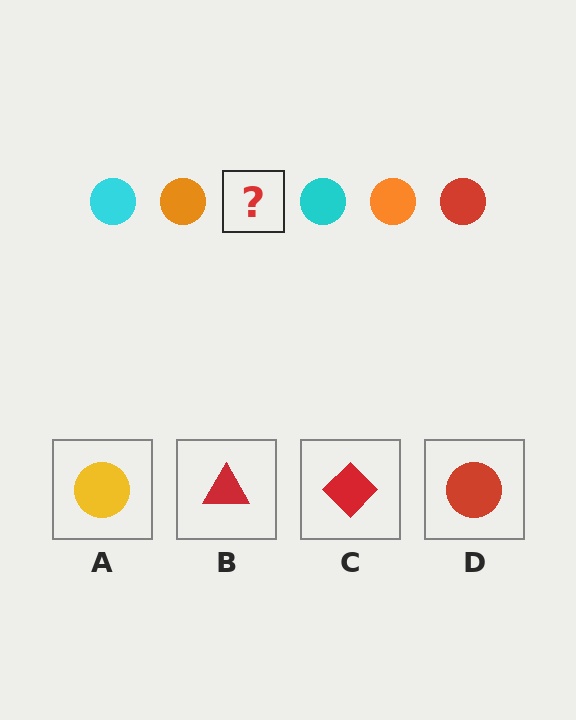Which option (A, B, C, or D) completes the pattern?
D.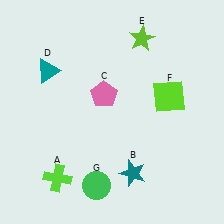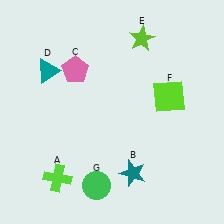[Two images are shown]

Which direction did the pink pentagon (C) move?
The pink pentagon (C) moved left.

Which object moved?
The pink pentagon (C) moved left.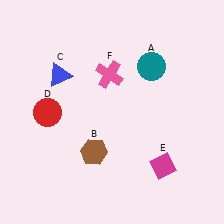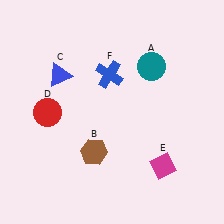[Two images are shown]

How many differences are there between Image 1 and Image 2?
There is 1 difference between the two images.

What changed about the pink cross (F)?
In Image 1, F is pink. In Image 2, it changed to blue.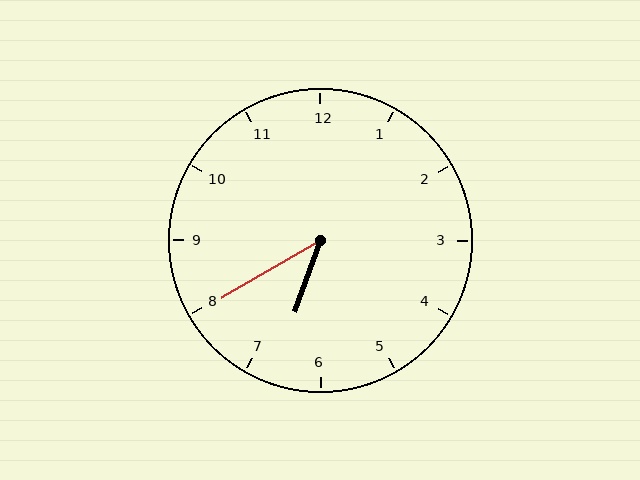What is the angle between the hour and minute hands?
Approximately 40 degrees.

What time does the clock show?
6:40.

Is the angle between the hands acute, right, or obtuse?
It is acute.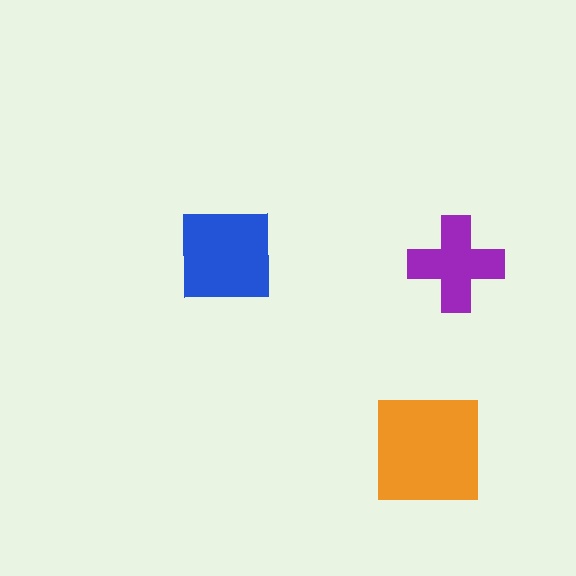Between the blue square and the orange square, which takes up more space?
The orange square.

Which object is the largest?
The orange square.